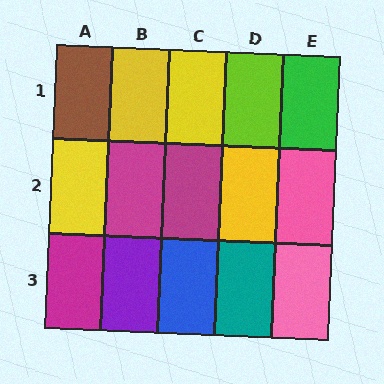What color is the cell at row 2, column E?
Pink.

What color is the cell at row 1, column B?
Yellow.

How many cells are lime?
1 cell is lime.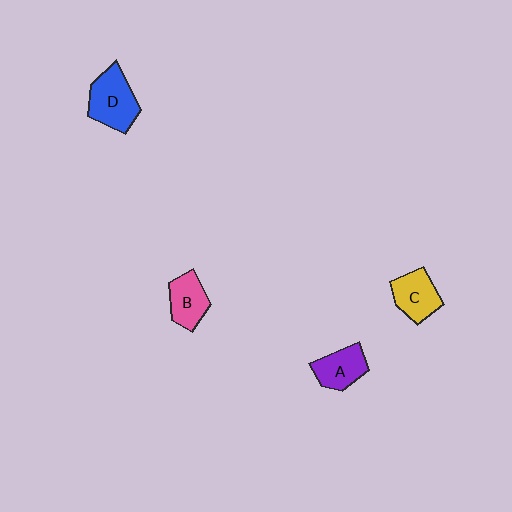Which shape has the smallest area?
Shape B (pink).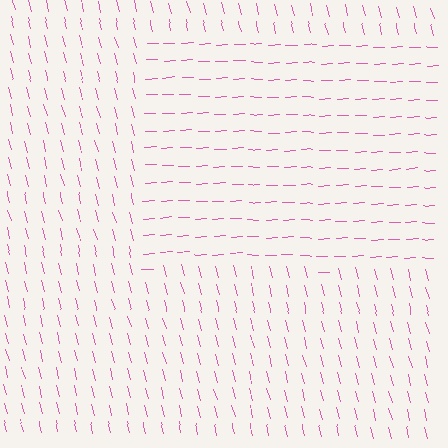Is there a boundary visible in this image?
Yes, there is a texture boundary formed by a change in line orientation.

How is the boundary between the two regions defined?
The boundary is defined purely by a change in line orientation (approximately 79 degrees difference). All lines are the same color and thickness.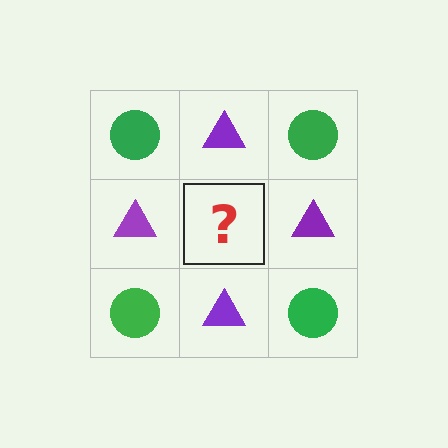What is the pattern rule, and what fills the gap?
The rule is that it alternates green circle and purple triangle in a checkerboard pattern. The gap should be filled with a green circle.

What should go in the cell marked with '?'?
The missing cell should contain a green circle.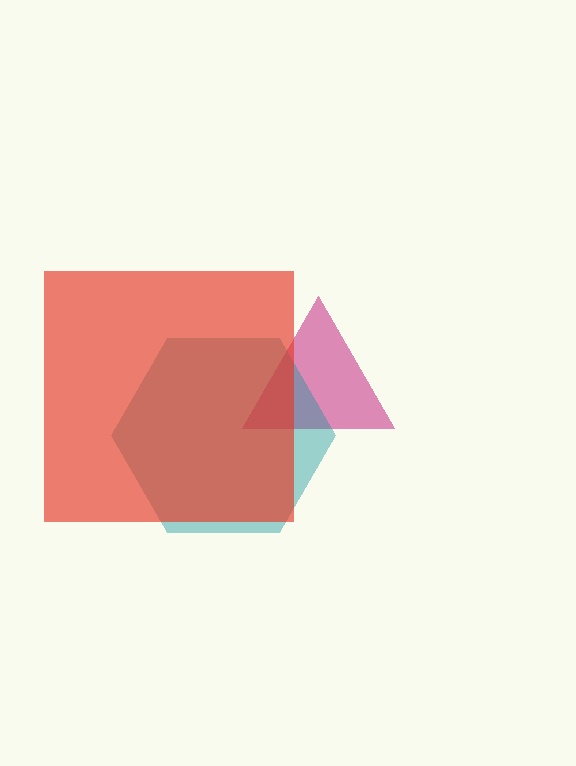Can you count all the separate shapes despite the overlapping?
Yes, there are 3 separate shapes.